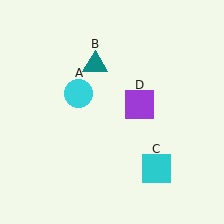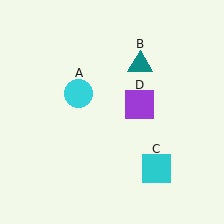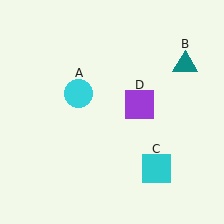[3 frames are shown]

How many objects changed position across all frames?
1 object changed position: teal triangle (object B).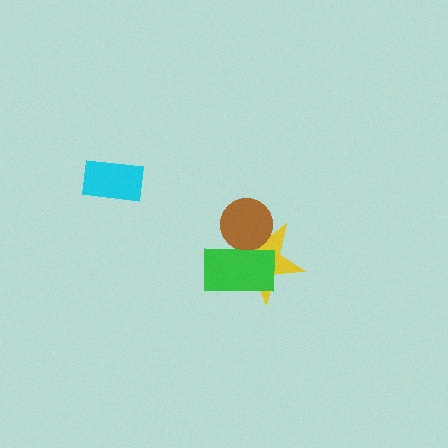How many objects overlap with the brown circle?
2 objects overlap with the brown circle.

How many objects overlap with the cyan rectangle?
0 objects overlap with the cyan rectangle.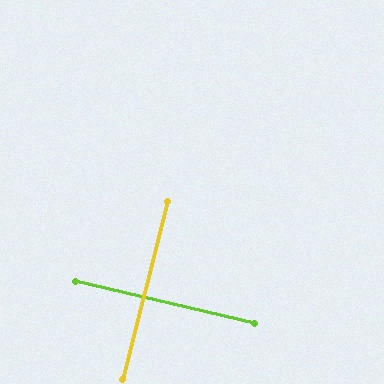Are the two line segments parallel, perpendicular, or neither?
Perpendicular — they meet at approximately 89°.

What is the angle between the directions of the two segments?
Approximately 89 degrees.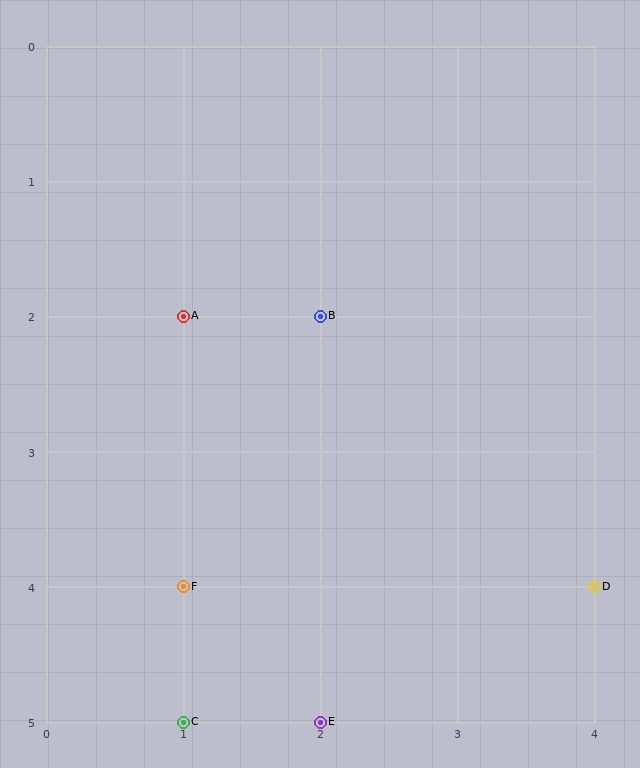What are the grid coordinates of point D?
Point D is at grid coordinates (4, 4).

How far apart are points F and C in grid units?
Points F and C are 1 row apart.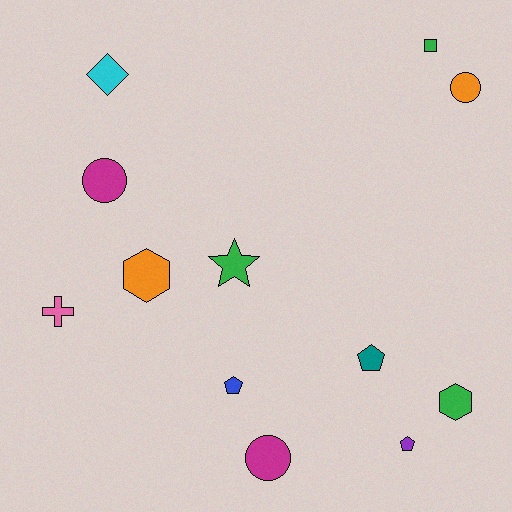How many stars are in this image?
There is 1 star.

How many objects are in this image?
There are 12 objects.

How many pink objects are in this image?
There is 1 pink object.